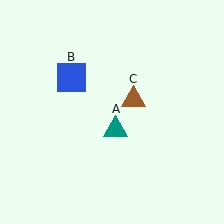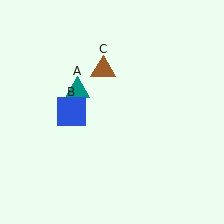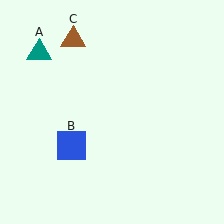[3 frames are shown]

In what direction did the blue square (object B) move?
The blue square (object B) moved down.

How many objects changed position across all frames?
3 objects changed position: teal triangle (object A), blue square (object B), brown triangle (object C).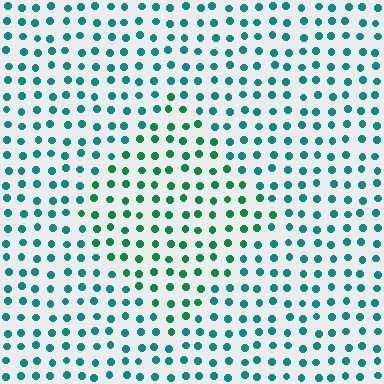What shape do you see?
I see a diamond.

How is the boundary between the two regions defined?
The boundary is defined purely by a slight shift in hue (about 34 degrees). Spacing, size, and orientation are identical on both sides.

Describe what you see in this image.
The image is filled with small teal elements in a uniform arrangement. A diamond-shaped region is visible where the elements are tinted to a slightly different hue, forming a subtle color boundary.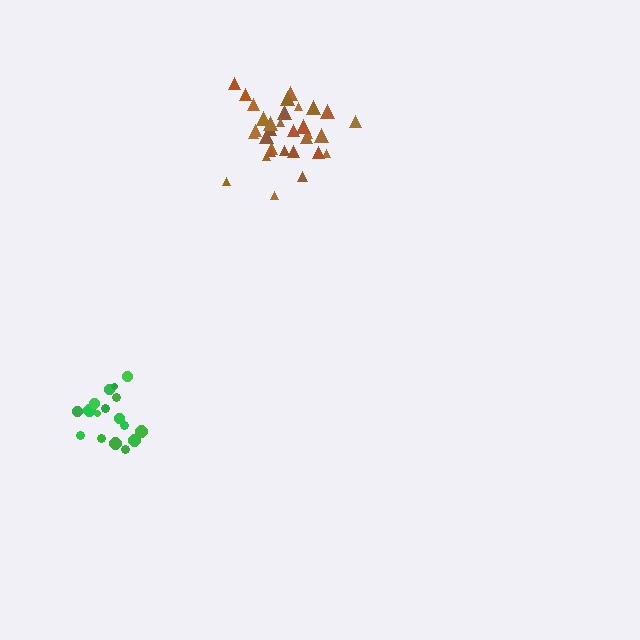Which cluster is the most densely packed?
Green.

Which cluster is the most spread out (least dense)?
Brown.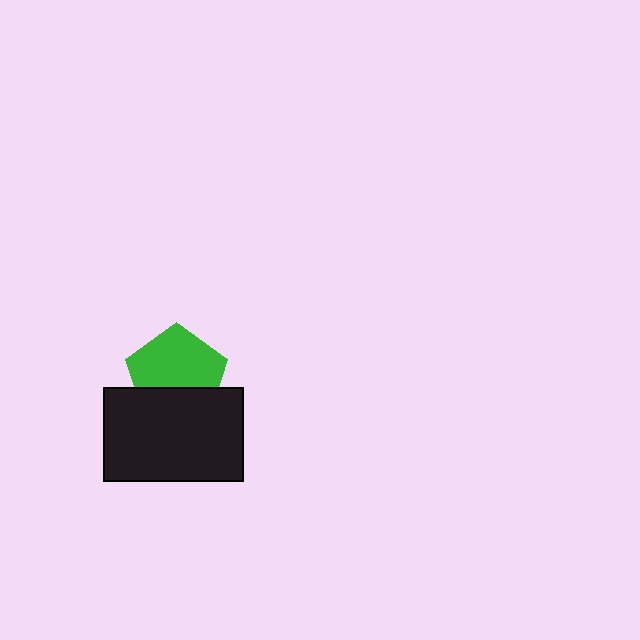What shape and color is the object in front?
The object in front is a black rectangle.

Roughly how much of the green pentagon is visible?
Most of it is visible (roughly 66%).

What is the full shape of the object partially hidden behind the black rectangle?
The partially hidden object is a green pentagon.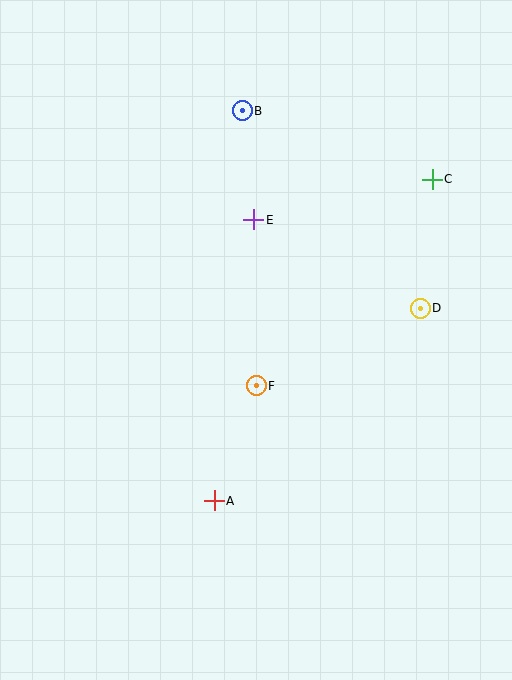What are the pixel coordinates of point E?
Point E is at (254, 220).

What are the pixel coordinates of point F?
Point F is at (256, 386).